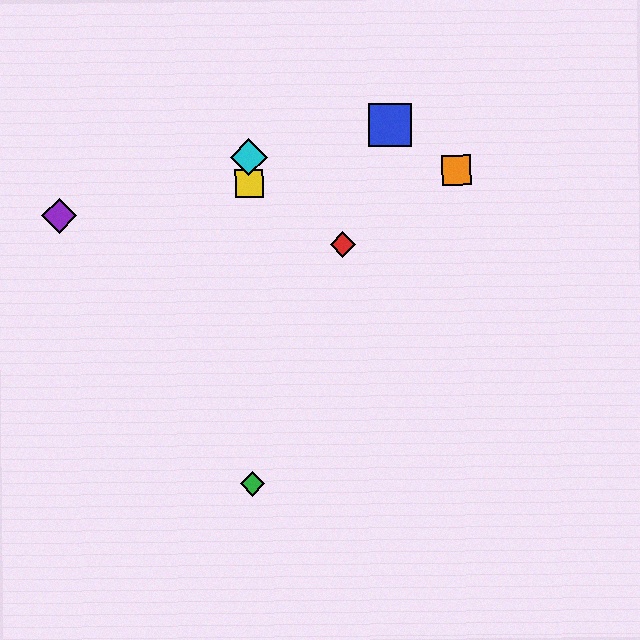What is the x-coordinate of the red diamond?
The red diamond is at x≈343.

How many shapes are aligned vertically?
3 shapes (the green diamond, the yellow square, the cyan diamond) are aligned vertically.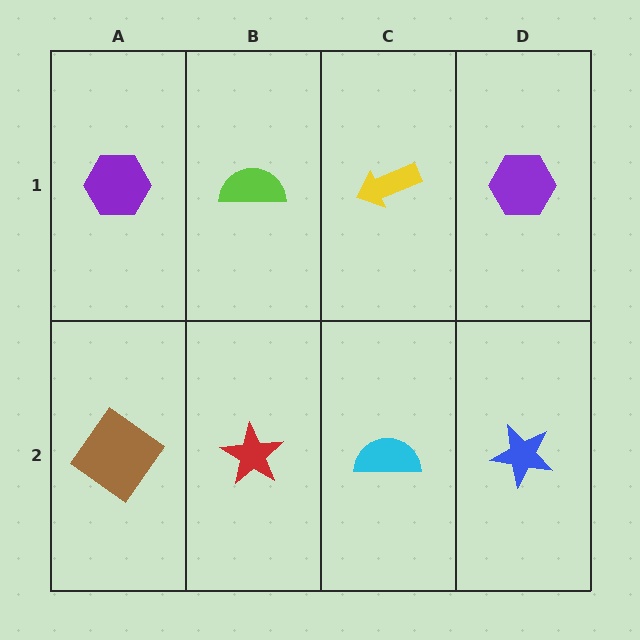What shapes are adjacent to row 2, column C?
A yellow arrow (row 1, column C), a red star (row 2, column B), a blue star (row 2, column D).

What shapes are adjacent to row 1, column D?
A blue star (row 2, column D), a yellow arrow (row 1, column C).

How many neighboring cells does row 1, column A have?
2.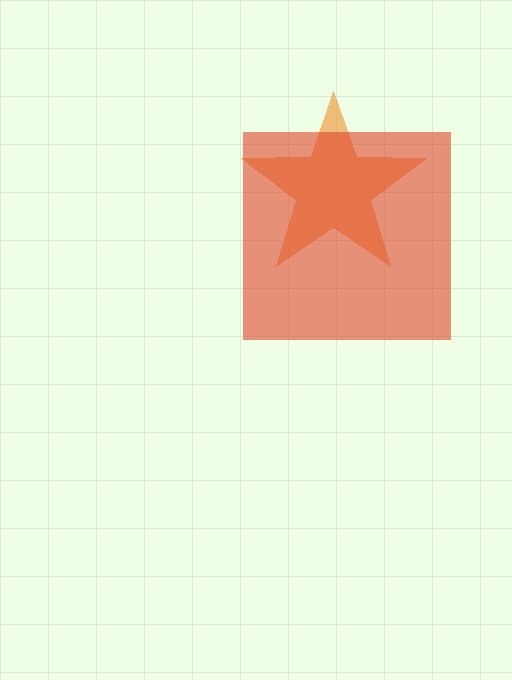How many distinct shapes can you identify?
There are 2 distinct shapes: an orange star, a red square.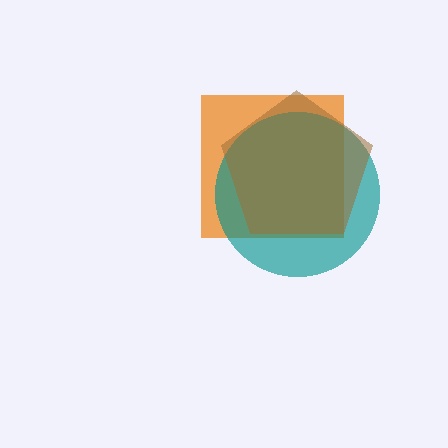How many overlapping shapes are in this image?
There are 3 overlapping shapes in the image.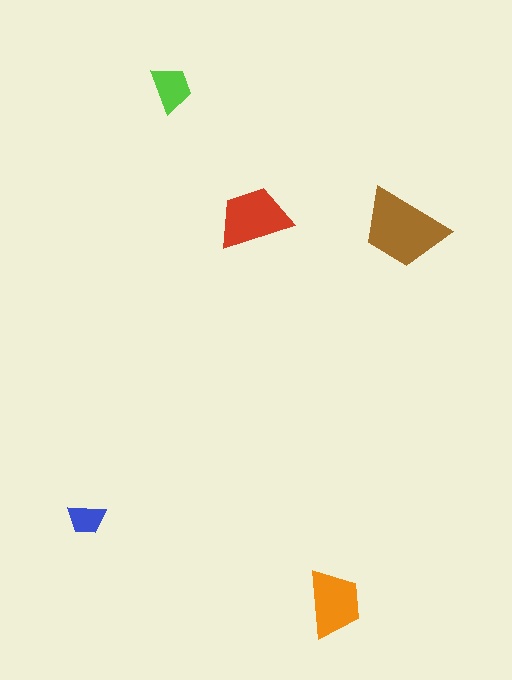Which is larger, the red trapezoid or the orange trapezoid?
The red one.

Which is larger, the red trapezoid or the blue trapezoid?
The red one.